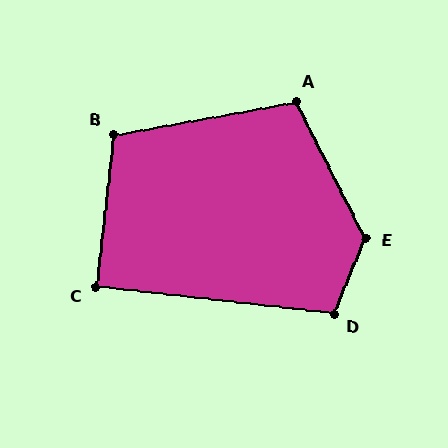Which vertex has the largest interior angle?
E, at approximately 131 degrees.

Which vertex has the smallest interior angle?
C, at approximately 90 degrees.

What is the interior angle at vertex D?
Approximately 106 degrees (obtuse).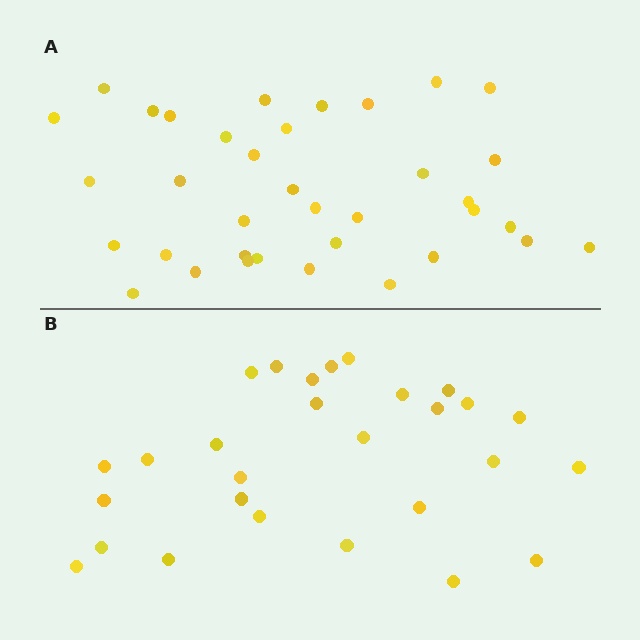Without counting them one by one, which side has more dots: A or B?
Region A (the top region) has more dots.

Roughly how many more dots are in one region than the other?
Region A has roughly 8 or so more dots than region B.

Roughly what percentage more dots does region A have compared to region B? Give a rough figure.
About 30% more.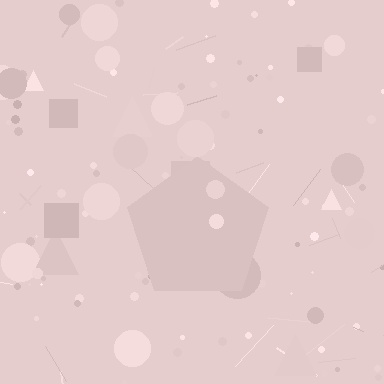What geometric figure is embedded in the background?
A pentagon is embedded in the background.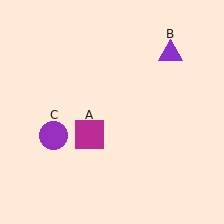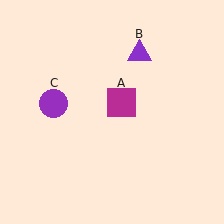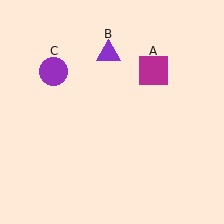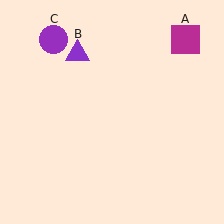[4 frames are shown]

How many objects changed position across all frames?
3 objects changed position: magenta square (object A), purple triangle (object B), purple circle (object C).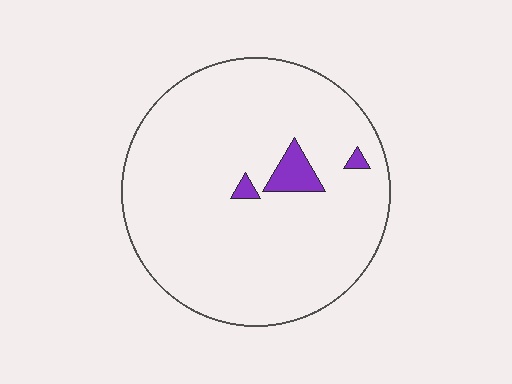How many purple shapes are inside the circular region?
3.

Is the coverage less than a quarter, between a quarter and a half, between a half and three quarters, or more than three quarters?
Less than a quarter.